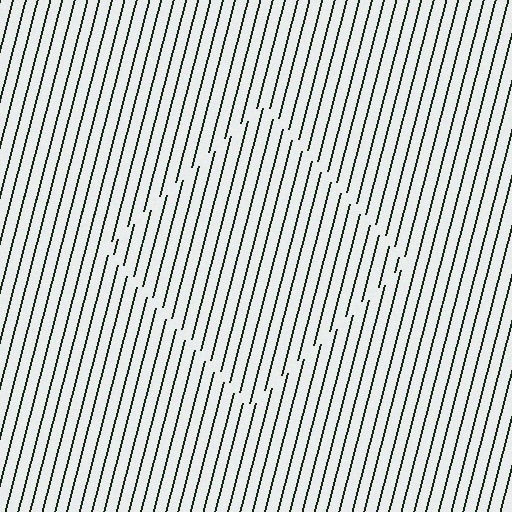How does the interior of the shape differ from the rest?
The interior of the shape contains the same grating, shifted by half a period — the contour is defined by the phase discontinuity where line-ends from the inner and outer gratings abut.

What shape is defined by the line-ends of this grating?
An illusory square. The interior of the shape contains the same grating, shifted by half a period — the contour is defined by the phase discontinuity where line-ends from the inner and outer gratings abut.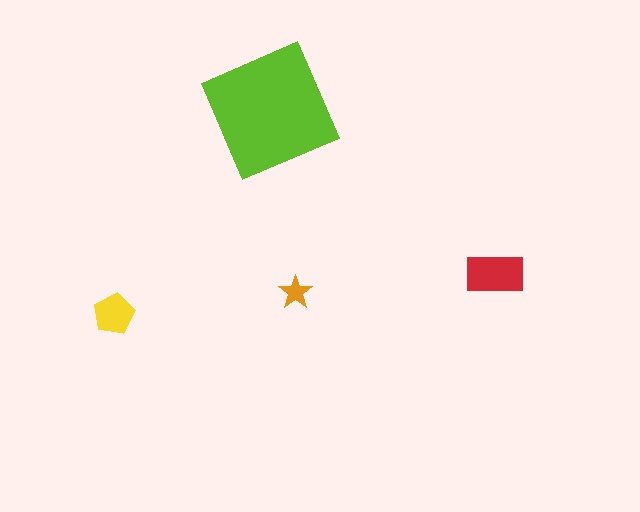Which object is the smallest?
The orange star.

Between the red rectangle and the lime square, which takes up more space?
The lime square.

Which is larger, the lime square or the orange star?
The lime square.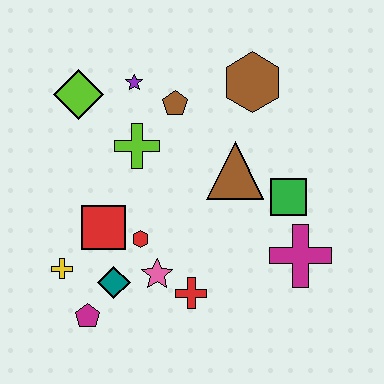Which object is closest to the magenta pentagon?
The teal diamond is closest to the magenta pentagon.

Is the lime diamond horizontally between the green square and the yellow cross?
Yes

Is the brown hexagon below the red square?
No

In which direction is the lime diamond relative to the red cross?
The lime diamond is above the red cross.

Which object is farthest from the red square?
The brown hexagon is farthest from the red square.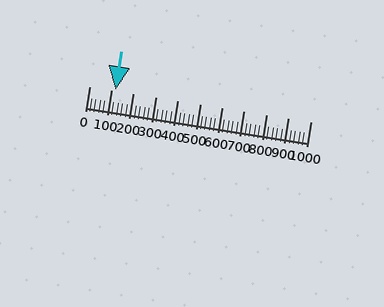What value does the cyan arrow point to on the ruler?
The cyan arrow points to approximately 120.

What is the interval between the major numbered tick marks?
The major tick marks are spaced 100 units apart.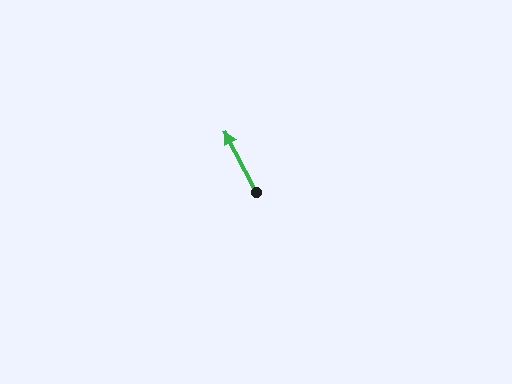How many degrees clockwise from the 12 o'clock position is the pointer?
Approximately 332 degrees.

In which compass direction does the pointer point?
Northwest.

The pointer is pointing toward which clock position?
Roughly 11 o'clock.